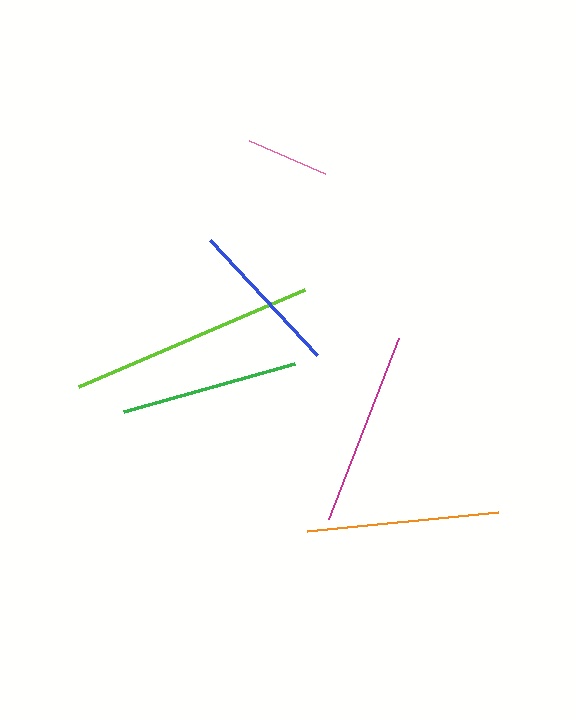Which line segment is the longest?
The lime line is the longest at approximately 246 pixels.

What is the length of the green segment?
The green segment is approximately 178 pixels long.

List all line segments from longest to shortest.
From longest to shortest: lime, magenta, orange, green, blue, pink.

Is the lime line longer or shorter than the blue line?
The lime line is longer than the blue line.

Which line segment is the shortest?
The pink line is the shortest at approximately 82 pixels.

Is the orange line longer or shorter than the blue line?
The orange line is longer than the blue line.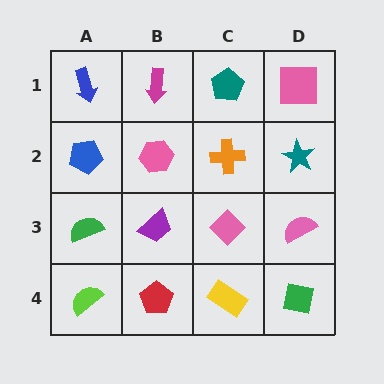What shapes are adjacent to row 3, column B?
A pink hexagon (row 2, column B), a red pentagon (row 4, column B), a green semicircle (row 3, column A), a pink diamond (row 3, column C).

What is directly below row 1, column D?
A teal star.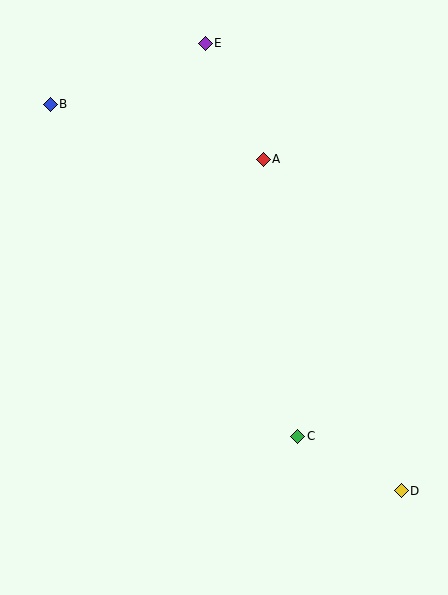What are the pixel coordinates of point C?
Point C is at (298, 436).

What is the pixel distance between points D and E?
The distance between D and E is 488 pixels.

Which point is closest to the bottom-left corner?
Point C is closest to the bottom-left corner.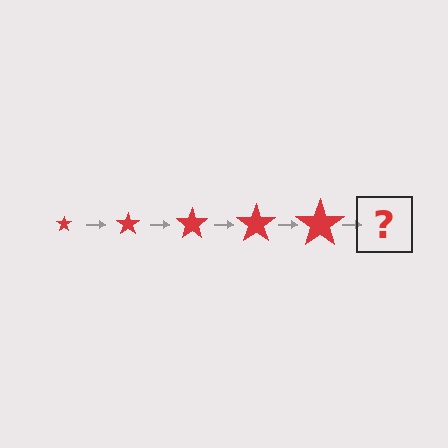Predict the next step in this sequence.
The next step is a red star, larger than the previous one.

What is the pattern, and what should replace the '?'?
The pattern is that the star gets progressively larger each step. The '?' should be a red star, larger than the previous one.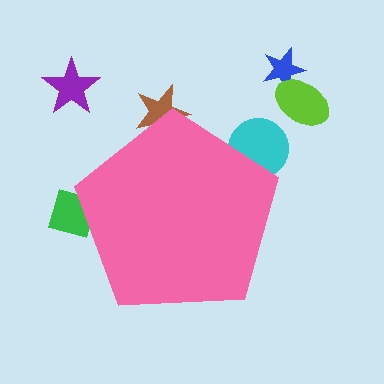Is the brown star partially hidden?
Yes, the brown star is partially hidden behind the pink pentagon.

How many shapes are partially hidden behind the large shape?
3 shapes are partially hidden.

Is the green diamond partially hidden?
Yes, the green diamond is partially hidden behind the pink pentagon.